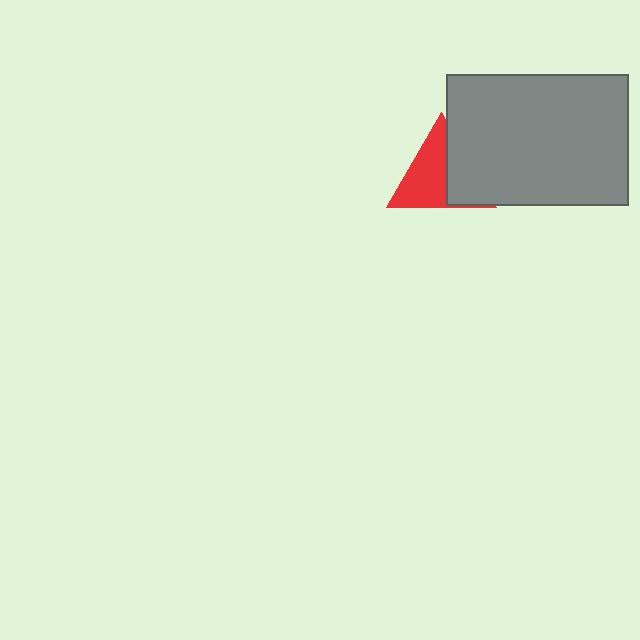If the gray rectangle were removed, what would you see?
You would see the complete red triangle.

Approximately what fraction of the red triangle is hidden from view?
Roughly 41% of the red triangle is hidden behind the gray rectangle.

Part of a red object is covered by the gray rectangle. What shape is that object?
It is a triangle.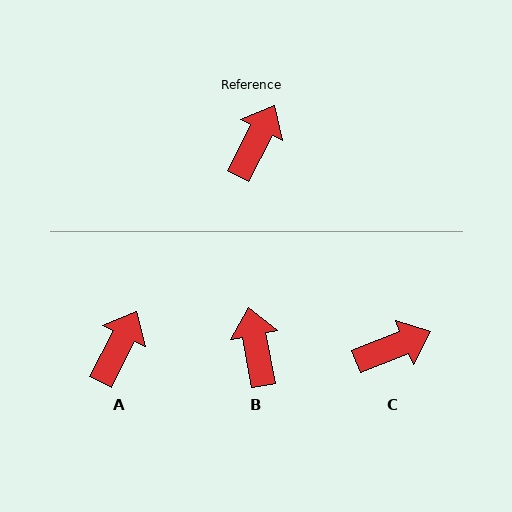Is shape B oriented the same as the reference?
No, it is off by about 38 degrees.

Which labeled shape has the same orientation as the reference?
A.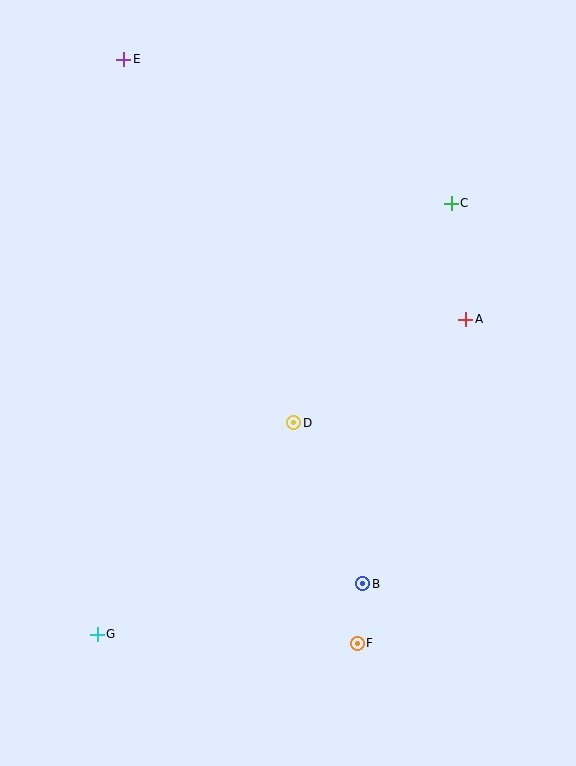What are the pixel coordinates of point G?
Point G is at (97, 634).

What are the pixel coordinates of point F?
Point F is at (357, 643).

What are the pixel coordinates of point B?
Point B is at (363, 584).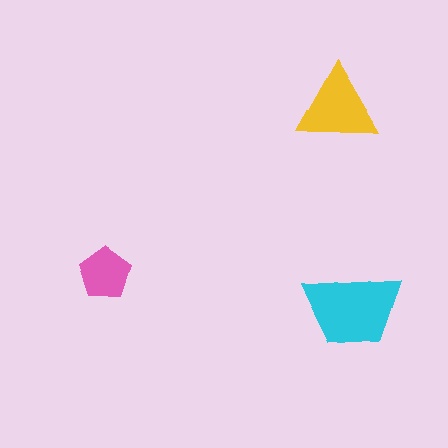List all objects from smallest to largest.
The pink pentagon, the yellow triangle, the cyan trapezoid.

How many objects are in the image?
There are 3 objects in the image.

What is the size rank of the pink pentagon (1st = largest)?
3rd.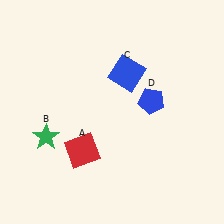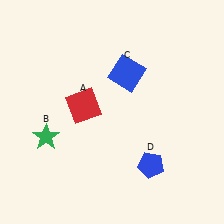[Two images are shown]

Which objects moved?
The objects that moved are: the red square (A), the blue pentagon (D).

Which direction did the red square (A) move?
The red square (A) moved up.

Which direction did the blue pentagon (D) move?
The blue pentagon (D) moved down.